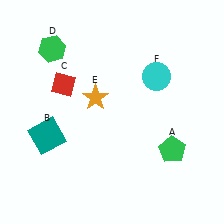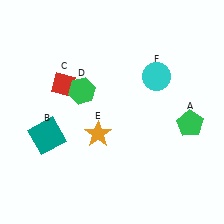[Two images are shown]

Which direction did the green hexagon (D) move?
The green hexagon (D) moved down.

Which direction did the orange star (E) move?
The orange star (E) moved down.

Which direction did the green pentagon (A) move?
The green pentagon (A) moved up.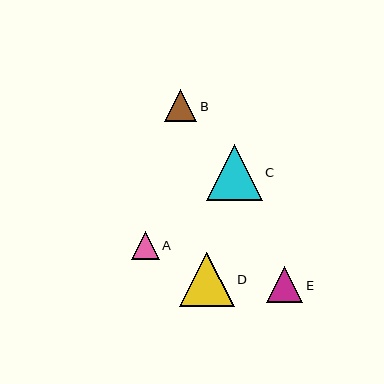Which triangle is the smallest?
Triangle A is the smallest with a size of approximately 28 pixels.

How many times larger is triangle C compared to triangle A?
Triangle C is approximately 2.0 times the size of triangle A.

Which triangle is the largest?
Triangle C is the largest with a size of approximately 56 pixels.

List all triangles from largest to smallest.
From largest to smallest: C, D, E, B, A.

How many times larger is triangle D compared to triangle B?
Triangle D is approximately 1.7 times the size of triangle B.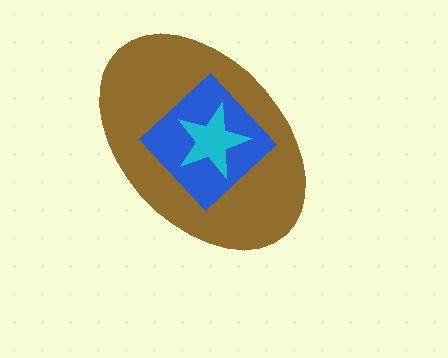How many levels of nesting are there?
3.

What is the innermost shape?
The cyan star.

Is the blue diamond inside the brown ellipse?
Yes.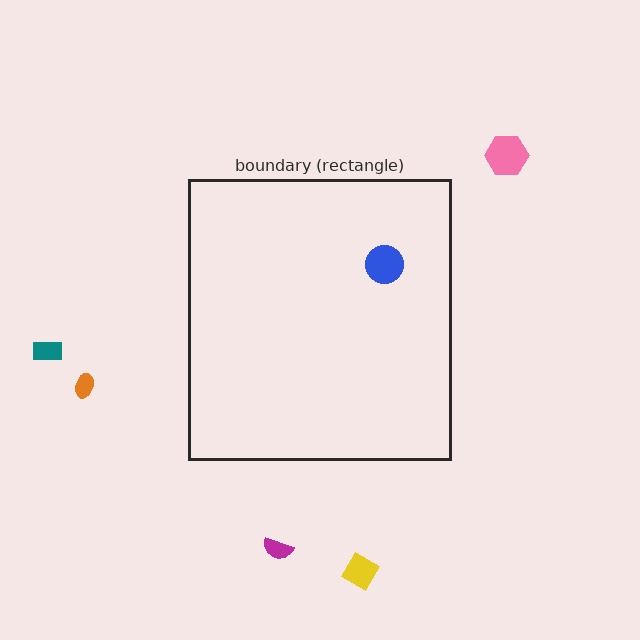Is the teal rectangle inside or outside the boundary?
Outside.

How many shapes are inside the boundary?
1 inside, 5 outside.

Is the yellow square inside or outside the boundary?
Outside.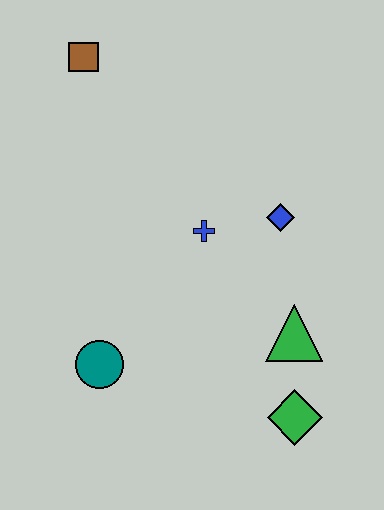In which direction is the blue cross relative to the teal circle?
The blue cross is above the teal circle.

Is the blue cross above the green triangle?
Yes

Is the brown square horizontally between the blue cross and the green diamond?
No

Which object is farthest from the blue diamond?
The brown square is farthest from the blue diamond.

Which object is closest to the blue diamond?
The blue cross is closest to the blue diamond.